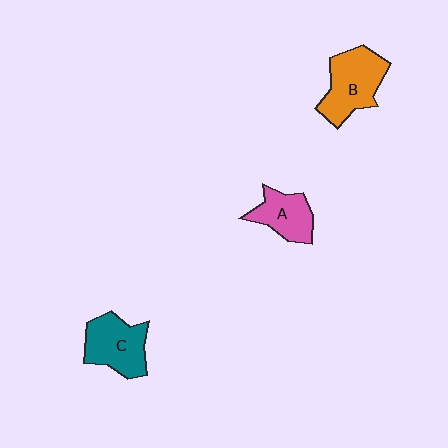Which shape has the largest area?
Shape B (orange).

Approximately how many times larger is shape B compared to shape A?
Approximately 1.4 times.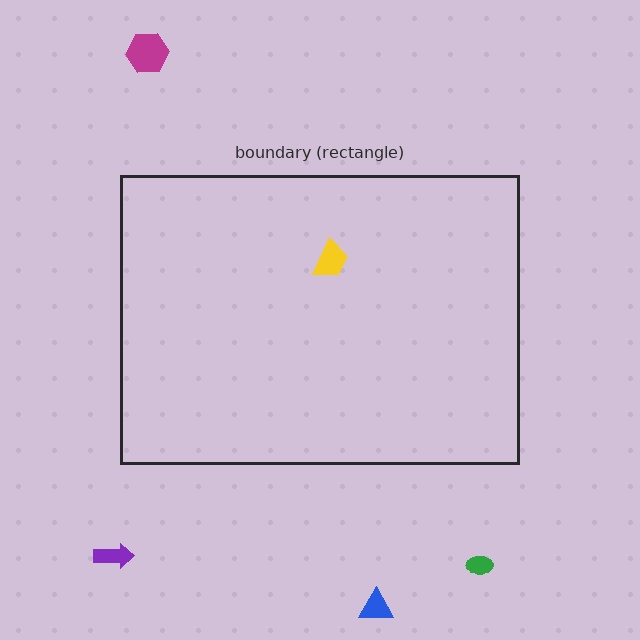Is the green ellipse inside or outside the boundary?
Outside.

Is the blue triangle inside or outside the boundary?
Outside.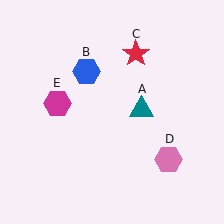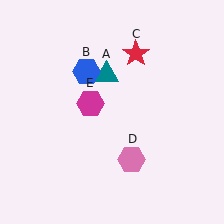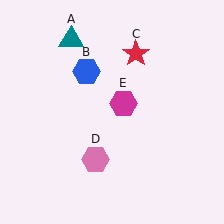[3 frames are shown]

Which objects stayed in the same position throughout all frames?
Blue hexagon (object B) and red star (object C) remained stationary.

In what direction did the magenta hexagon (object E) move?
The magenta hexagon (object E) moved right.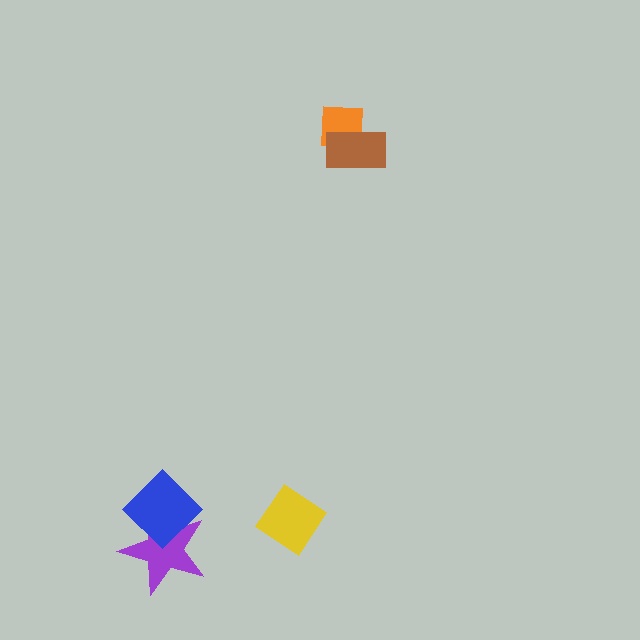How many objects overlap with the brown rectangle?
1 object overlaps with the brown rectangle.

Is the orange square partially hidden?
Yes, it is partially covered by another shape.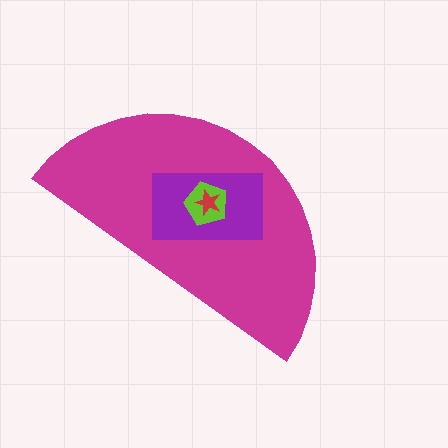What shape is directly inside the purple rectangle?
The lime pentagon.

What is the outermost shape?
The magenta semicircle.